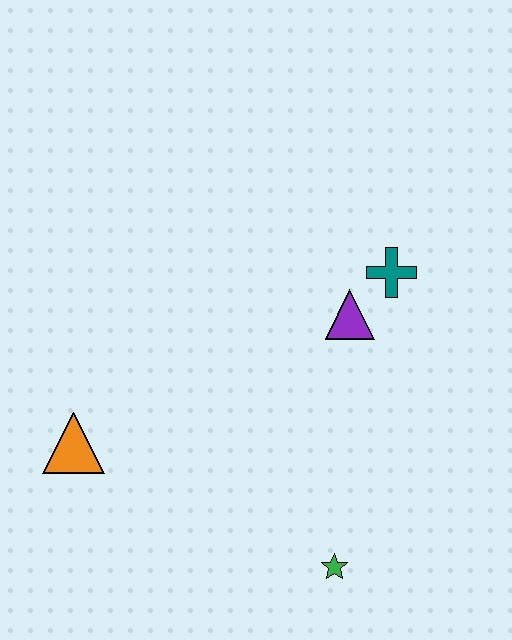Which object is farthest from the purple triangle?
The orange triangle is farthest from the purple triangle.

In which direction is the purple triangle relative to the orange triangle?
The purple triangle is to the right of the orange triangle.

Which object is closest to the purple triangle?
The teal cross is closest to the purple triangle.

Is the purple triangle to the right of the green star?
Yes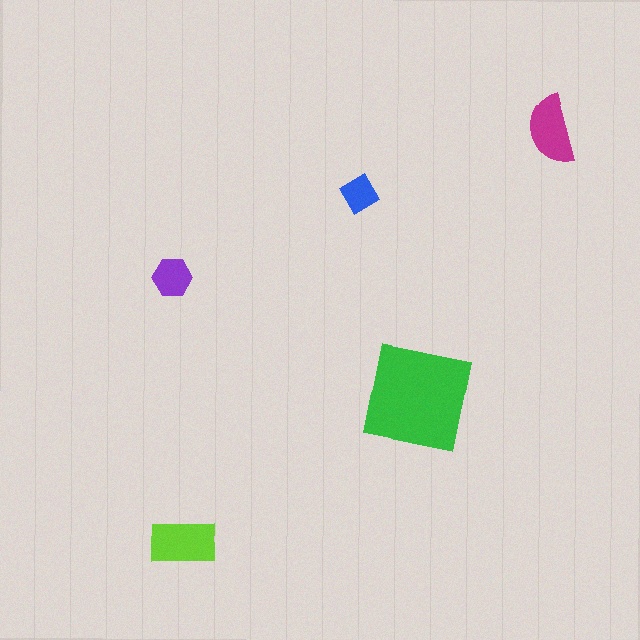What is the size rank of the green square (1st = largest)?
1st.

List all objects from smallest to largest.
The blue diamond, the purple hexagon, the magenta semicircle, the lime rectangle, the green square.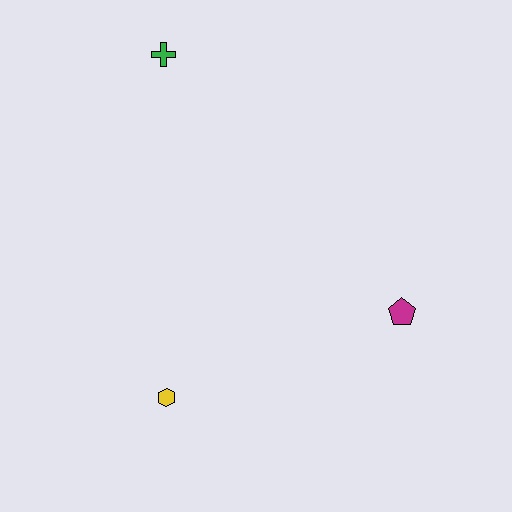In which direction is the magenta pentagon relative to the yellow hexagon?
The magenta pentagon is to the right of the yellow hexagon.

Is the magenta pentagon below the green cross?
Yes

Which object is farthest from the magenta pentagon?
The green cross is farthest from the magenta pentagon.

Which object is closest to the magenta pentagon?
The yellow hexagon is closest to the magenta pentagon.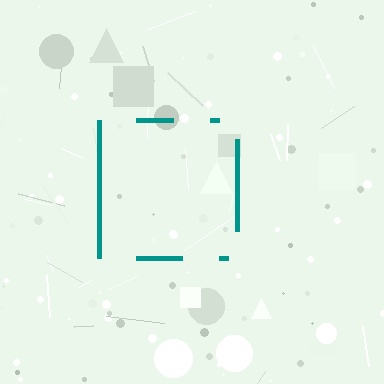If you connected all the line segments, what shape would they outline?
They would outline a square.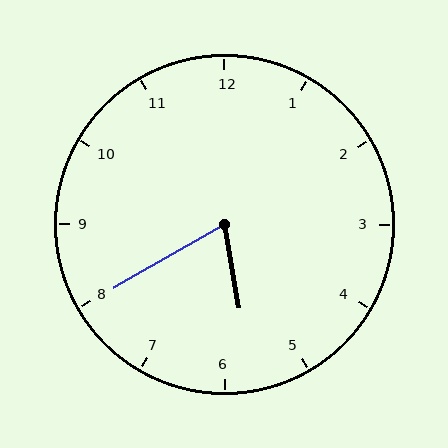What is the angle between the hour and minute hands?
Approximately 70 degrees.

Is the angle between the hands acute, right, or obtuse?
It is acute.